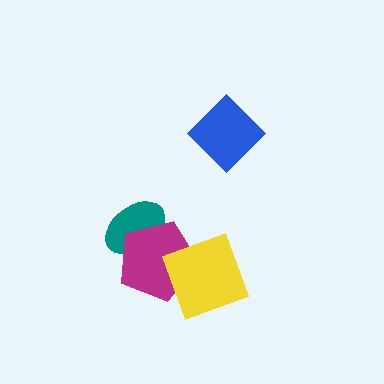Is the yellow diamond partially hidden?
No, no other shape covers it.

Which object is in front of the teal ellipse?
The magenta pentagon is in front of the teal ellipse.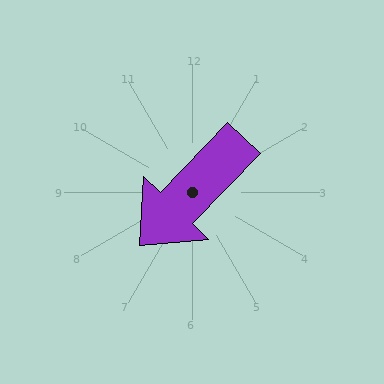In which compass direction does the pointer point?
Southwest.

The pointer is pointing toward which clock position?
Roughly 7 o'clock.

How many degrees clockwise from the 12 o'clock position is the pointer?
Approximately 224 degrees.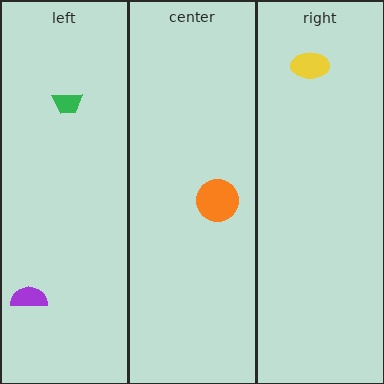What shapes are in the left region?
The purple semicircle, the green trapezoid.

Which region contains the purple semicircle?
The left region.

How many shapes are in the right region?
1.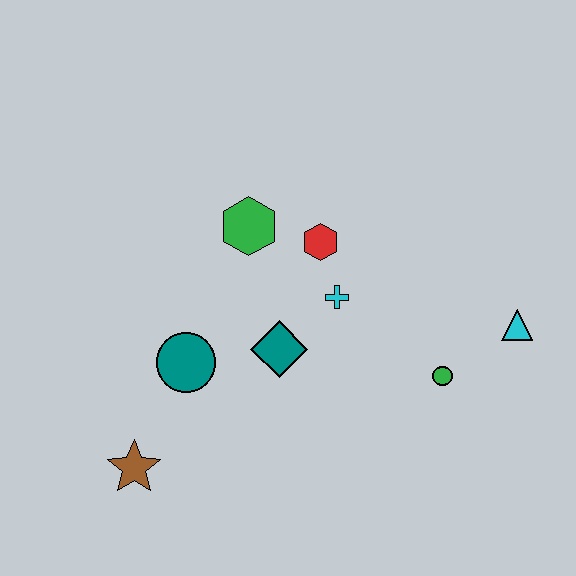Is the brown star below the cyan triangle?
Yes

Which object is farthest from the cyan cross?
The brown star is farthest from the cyan cross.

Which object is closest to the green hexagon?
The red hexagon is closest to the green hexagon.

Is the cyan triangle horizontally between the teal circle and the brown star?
No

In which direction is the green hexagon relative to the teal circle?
The green hexagon is above the teal circle.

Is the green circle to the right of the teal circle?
Yes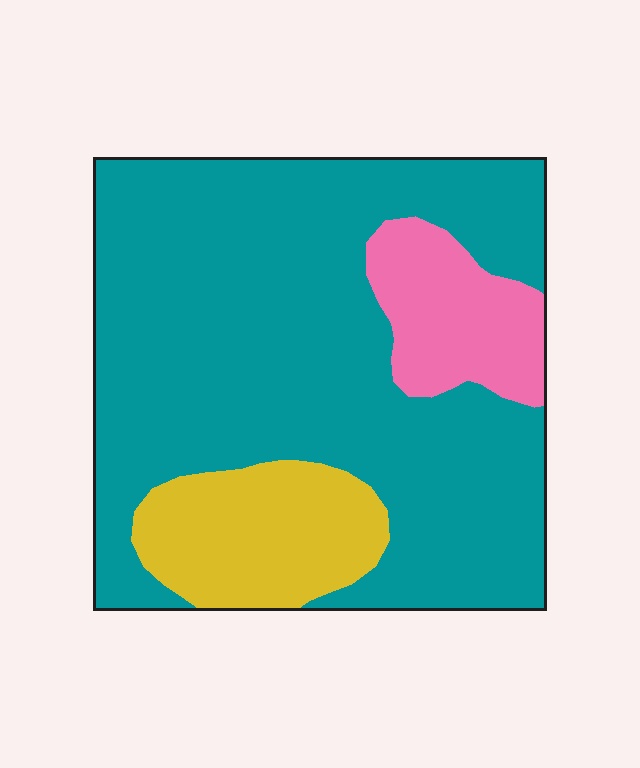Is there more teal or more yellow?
Teal.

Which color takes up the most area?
Teal, at roughly 75%.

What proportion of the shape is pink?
Pink covers about 10% of the shape.